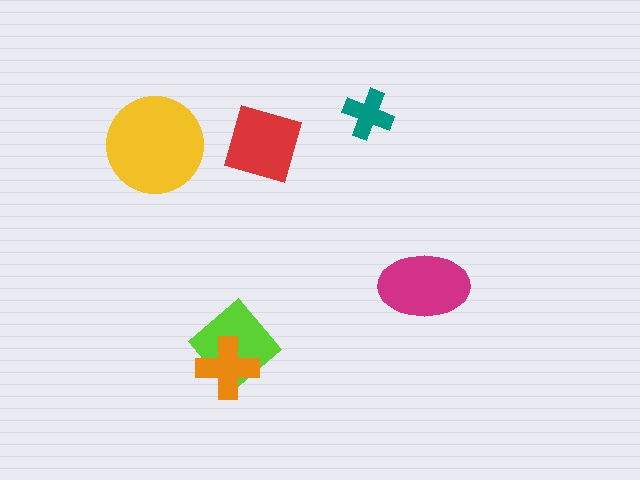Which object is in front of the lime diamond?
The orange cross is in front of the lime diamond.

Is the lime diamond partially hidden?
Yes, it is partially covered by another shape.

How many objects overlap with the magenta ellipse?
0 objects overlap with the magenta ellipse.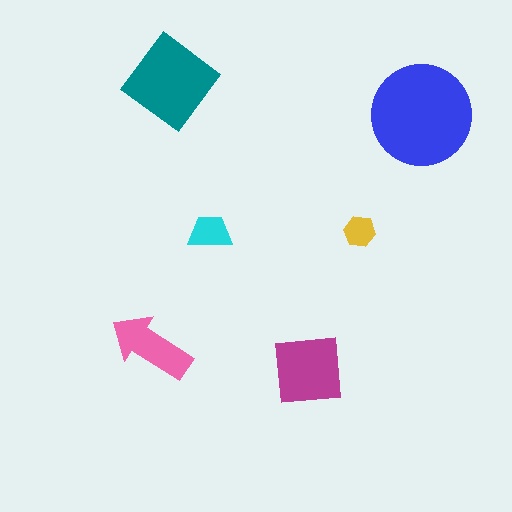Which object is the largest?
The blue circle.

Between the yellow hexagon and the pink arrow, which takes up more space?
The pink arrow.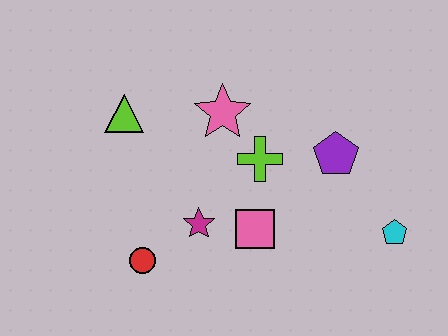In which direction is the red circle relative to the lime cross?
The red circle is to the left of the lime cross.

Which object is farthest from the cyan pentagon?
The lime triangle is farthest from the cyan pentagon.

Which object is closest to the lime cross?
The pink star is closest to the lime cross.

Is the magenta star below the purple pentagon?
Yes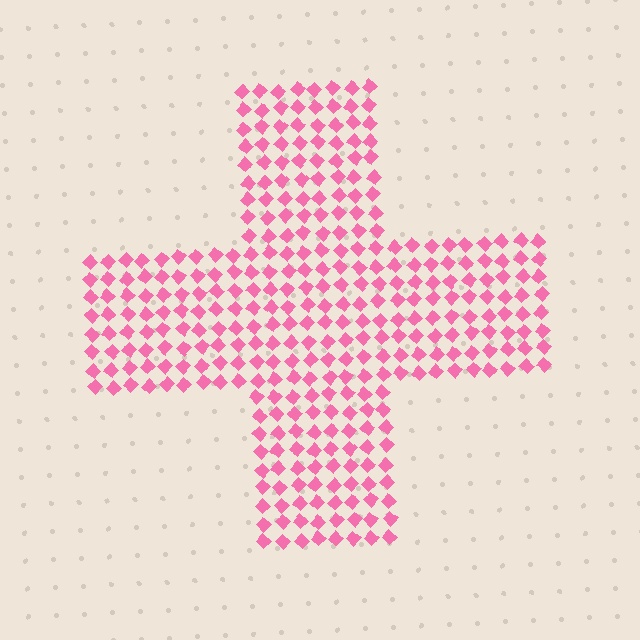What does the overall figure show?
The overall figure shows a cross.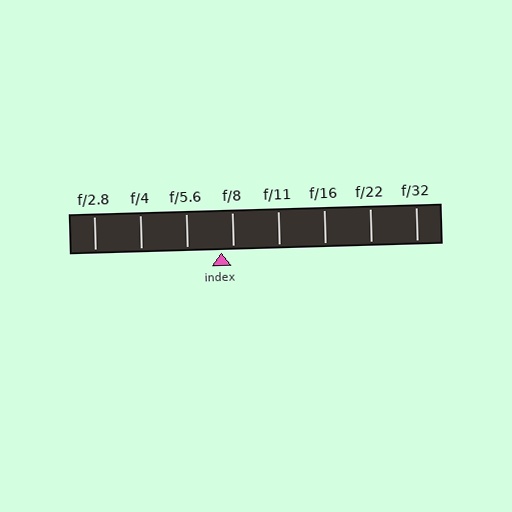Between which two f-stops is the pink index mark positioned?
The index mark is between f/5.6 and f/8.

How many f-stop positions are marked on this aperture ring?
There are 8 f-stop positions marked.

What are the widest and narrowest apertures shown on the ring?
The widest aperture shown is f/2.8 and the narrowest is f/32.